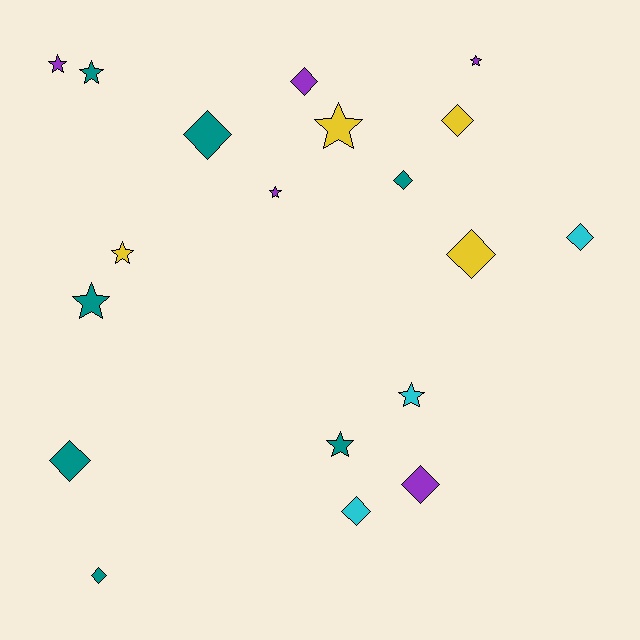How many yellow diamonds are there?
There are 2 yellow diamonds.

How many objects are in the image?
There are 19 objects.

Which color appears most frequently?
Teal, with 7 objects.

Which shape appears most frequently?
Diamond, with 10 objects.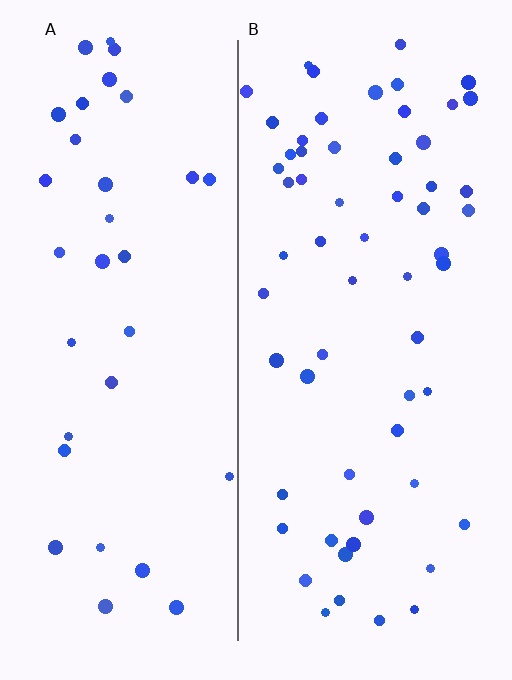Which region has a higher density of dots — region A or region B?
B (the right).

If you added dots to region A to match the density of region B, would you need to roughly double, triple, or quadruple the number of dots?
Approximately double.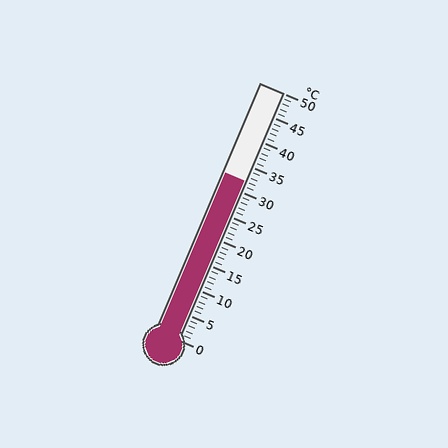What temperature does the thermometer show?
The thermometer shows approximately 32°C.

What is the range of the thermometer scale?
The thermometer scale ranges from 0°C to 50°C.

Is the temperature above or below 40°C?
The temperature is below 40°C.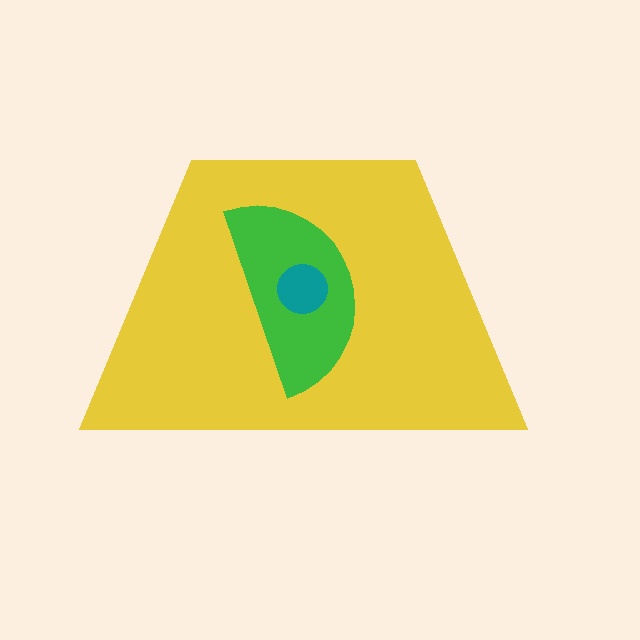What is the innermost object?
The teal circle.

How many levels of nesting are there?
3.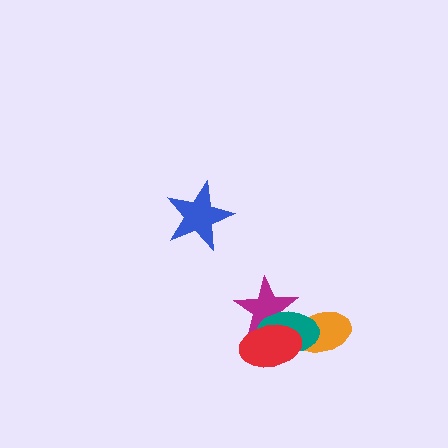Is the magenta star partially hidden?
Yes, it is partially covered by another shape.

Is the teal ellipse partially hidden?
Yes, it is partially covered by another shape.